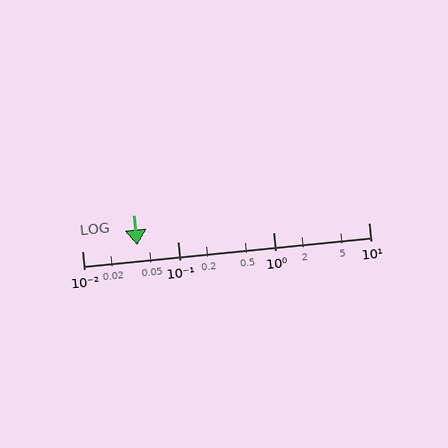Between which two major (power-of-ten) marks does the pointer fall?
The pointer is between 0.01 and 0.1.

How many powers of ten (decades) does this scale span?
The scale spans 3 decades, from 0.01 to 10.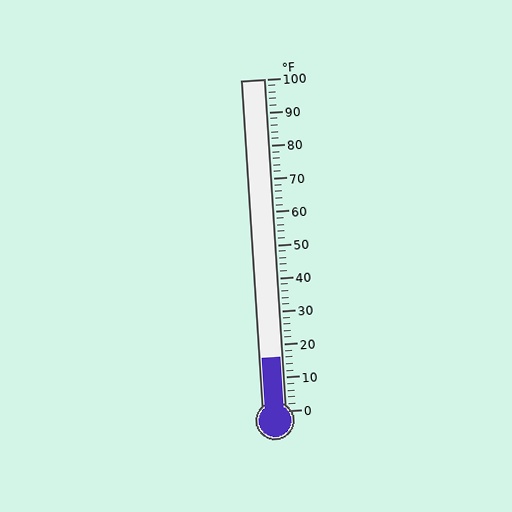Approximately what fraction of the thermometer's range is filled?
The thermometer is filled to approximately 15% of its range.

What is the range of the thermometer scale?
The thermometer scale ranges from 0°F to 100°F.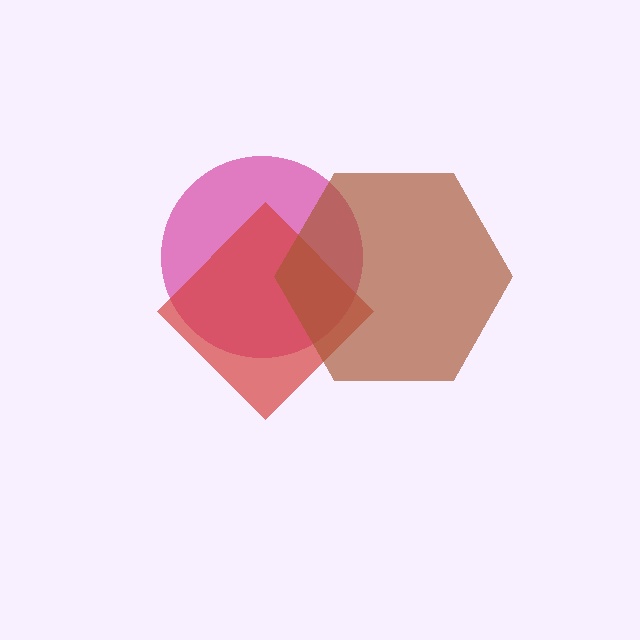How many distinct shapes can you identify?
There are 3 distinct shapes: a magenta circle, a red diamond, a brown hexagon.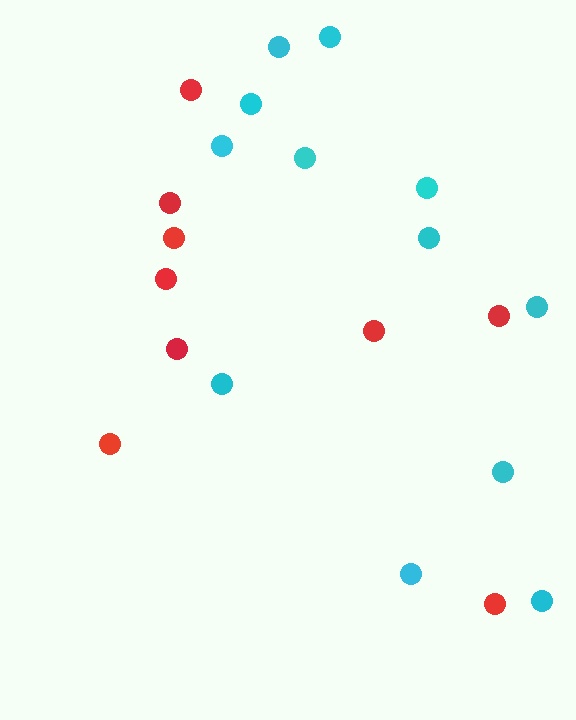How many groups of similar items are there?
There are 2 groups: one group of red circles (9) and one group of cyan circles (12).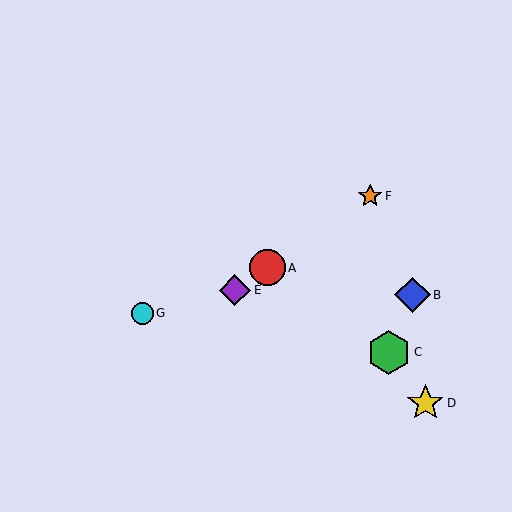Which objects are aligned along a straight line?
Objects A, E, F are aligned along a straight line.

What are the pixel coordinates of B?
Object B is at (412, 295).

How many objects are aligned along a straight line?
3 objects (A, E, F) are aligned along a straight line.